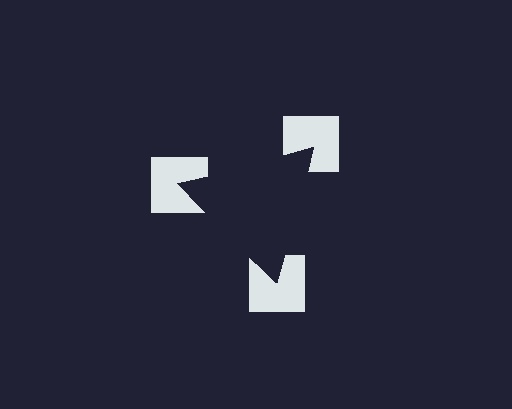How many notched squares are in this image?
There are 3 — one at each vertex of the illusory triangle.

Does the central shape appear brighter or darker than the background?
It typically appears slightly darker than the background, even though no actual brightness change is drawn.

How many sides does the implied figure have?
3 sides.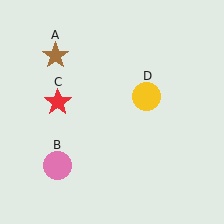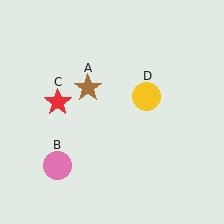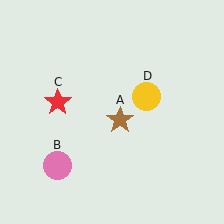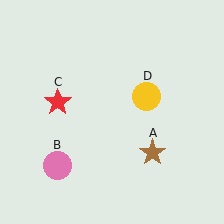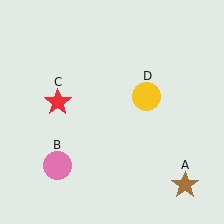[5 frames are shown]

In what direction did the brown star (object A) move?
The brown star (object A) moved down and to the right.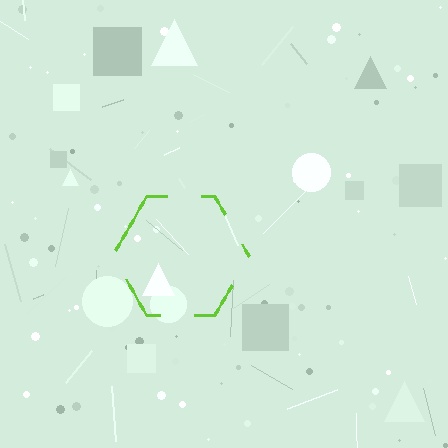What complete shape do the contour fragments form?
The contour fragments form a hexagon.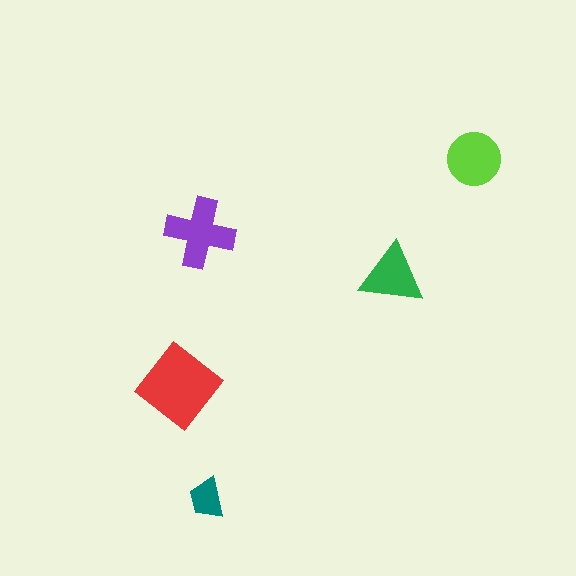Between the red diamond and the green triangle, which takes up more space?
The red diamond.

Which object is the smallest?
The teal trapezoid.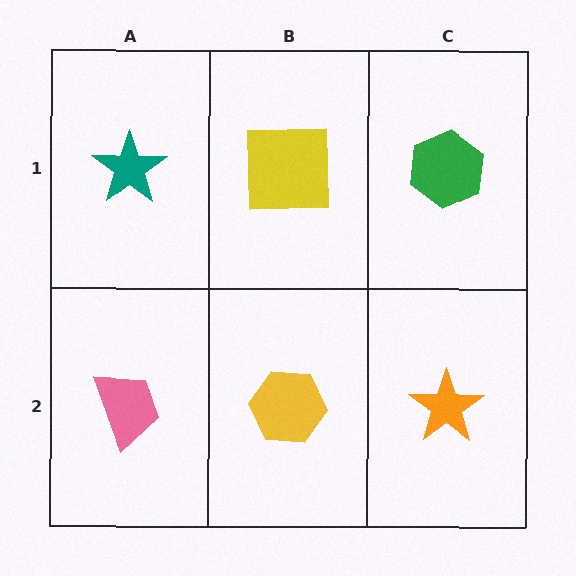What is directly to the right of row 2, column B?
An orange star.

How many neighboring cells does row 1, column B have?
3.